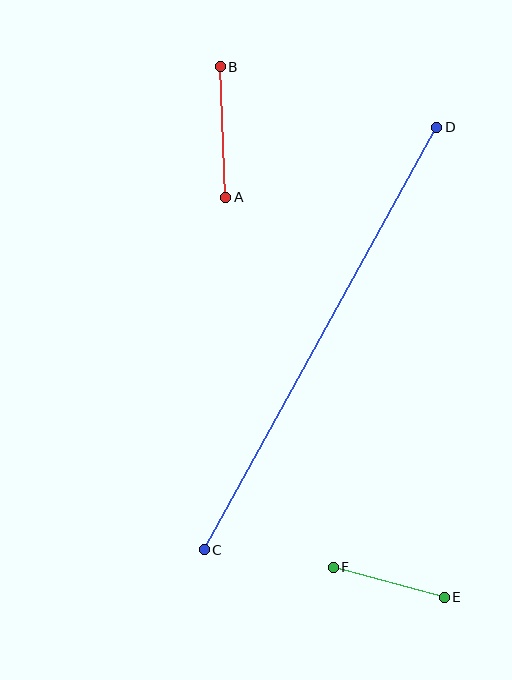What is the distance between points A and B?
The distance is approximately 131 pixels.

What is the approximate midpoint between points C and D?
The midpoint is at approximately (321, 339) pixels.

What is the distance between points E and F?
The distance is approximately 115 pixels.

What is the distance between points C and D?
The distance is approximately 482 pixels.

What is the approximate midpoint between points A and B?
The midpoint is at approximately (223, 132) pixels.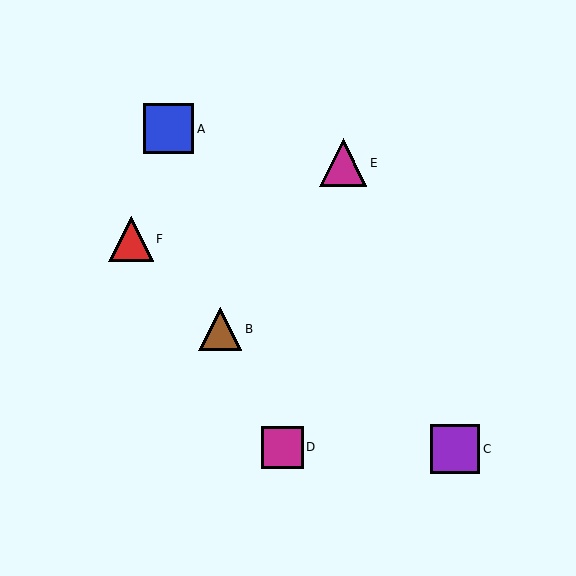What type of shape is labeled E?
Shape E is a magenta triangle.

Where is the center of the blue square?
The center of the blue square is at (169, 129).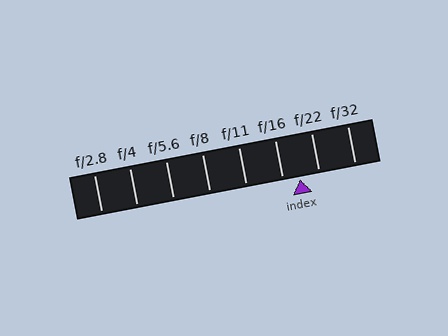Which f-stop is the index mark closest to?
The index mark is closest to f/16.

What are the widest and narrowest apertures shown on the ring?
The widest aperture shown is f/2.8 and the narrowest is f/32.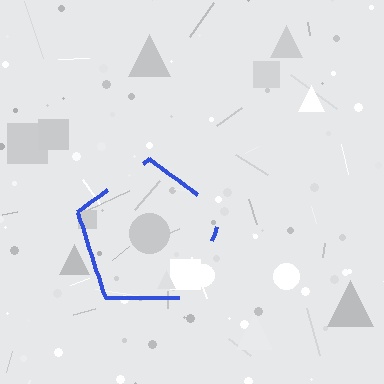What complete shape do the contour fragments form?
The contour fragments form a pentagon.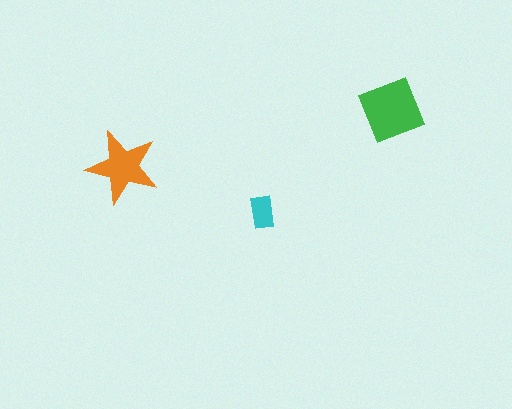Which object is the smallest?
The cyan rectangle.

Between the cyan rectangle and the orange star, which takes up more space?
The orange star.